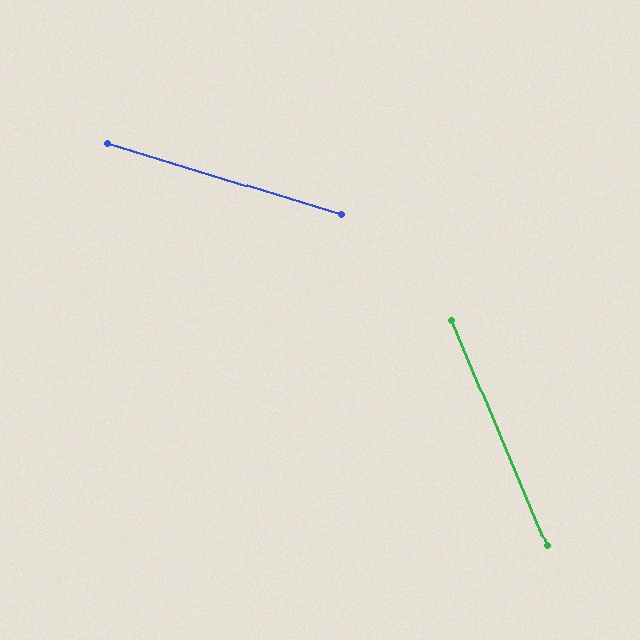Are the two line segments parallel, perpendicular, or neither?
Neither parallel nor perpendicular — they differ by about 50°.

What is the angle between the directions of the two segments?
Approximately 50 degrees.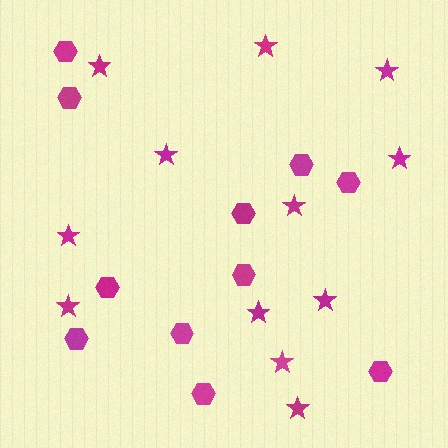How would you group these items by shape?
There are 2 groups: one group of stars (12) and one group of hexagons (11).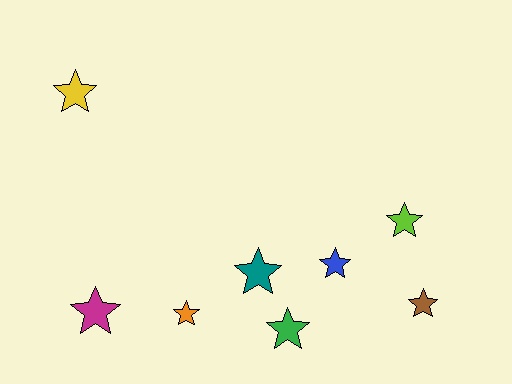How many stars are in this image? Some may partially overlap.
There are 8 stars.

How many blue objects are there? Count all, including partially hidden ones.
There is 1 blue object.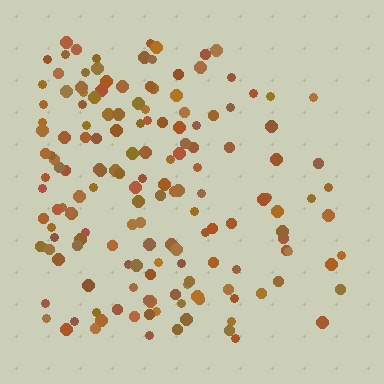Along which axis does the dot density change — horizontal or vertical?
Horizontal.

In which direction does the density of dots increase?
From right to left, with the left side densest.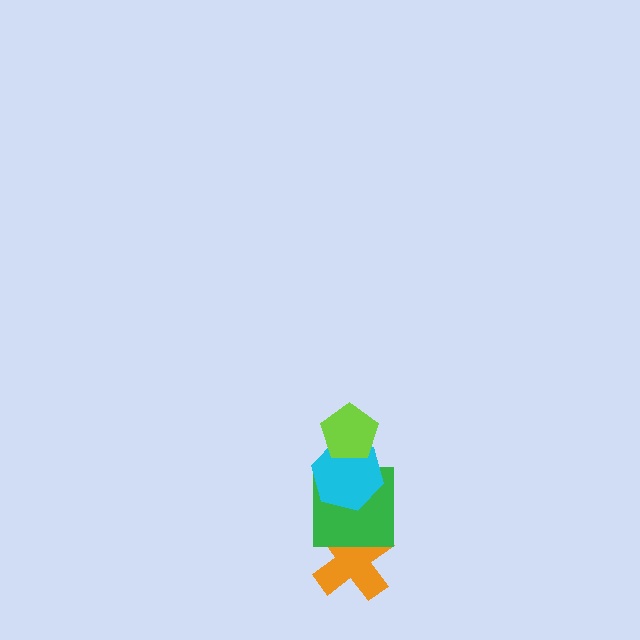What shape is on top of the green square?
The cyan hexagon is on top of the green square.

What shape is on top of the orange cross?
The green square is on top of the orange cross.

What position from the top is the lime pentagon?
The lime pentagon is 1st from the top.